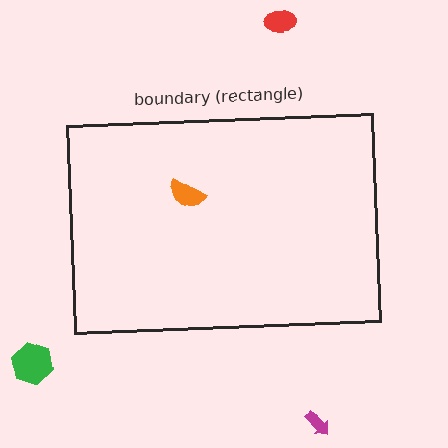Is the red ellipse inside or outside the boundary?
Outside.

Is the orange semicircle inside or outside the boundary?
Inside.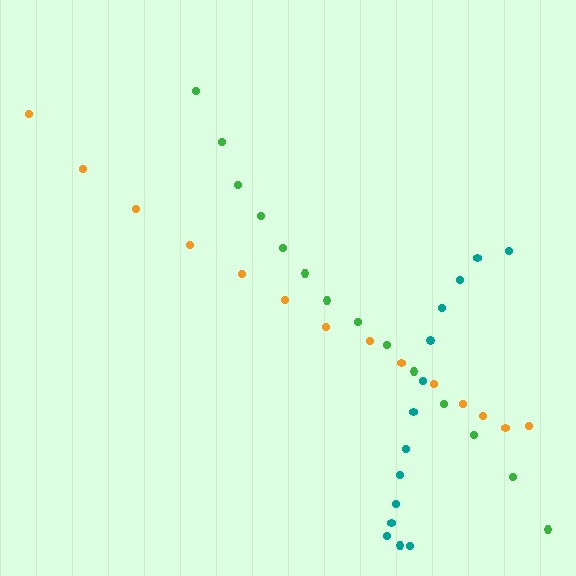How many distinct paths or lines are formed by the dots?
There are 3 distinct paths.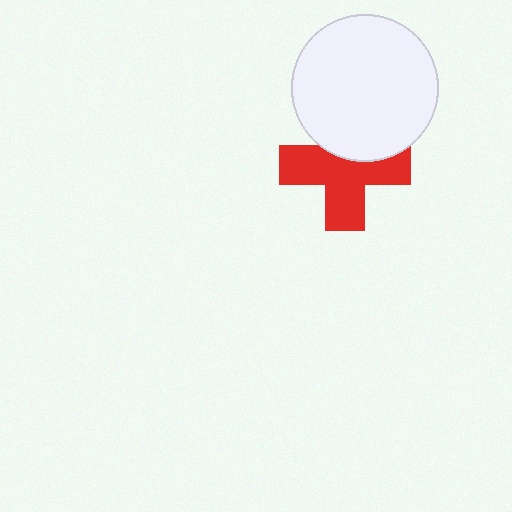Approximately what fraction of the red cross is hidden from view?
Roughly 32% of the red cross is hidden behind the white circle.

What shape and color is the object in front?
The object in front is a white circle.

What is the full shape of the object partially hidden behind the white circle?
The partially hidden object is a red cross.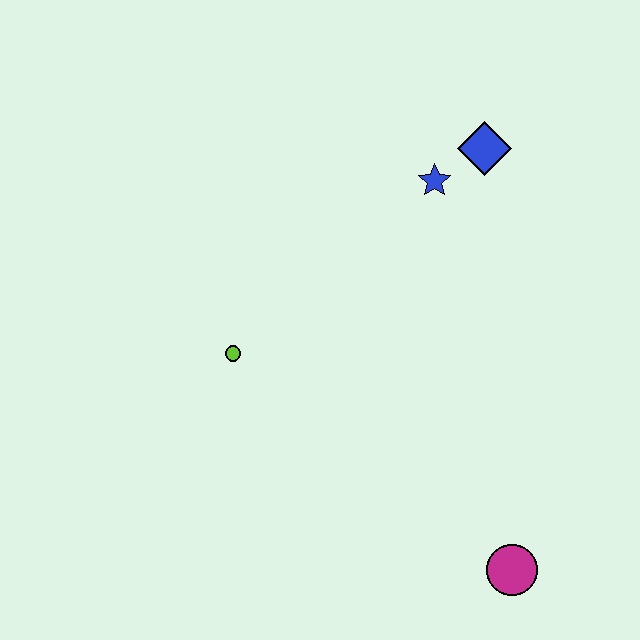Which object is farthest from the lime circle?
The magenta circle is farthest from the lime circle.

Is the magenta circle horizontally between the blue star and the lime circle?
No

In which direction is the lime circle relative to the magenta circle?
The lime circle is to the left of the magenta circle.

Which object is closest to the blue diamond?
The blue star is closest to the blue diamond.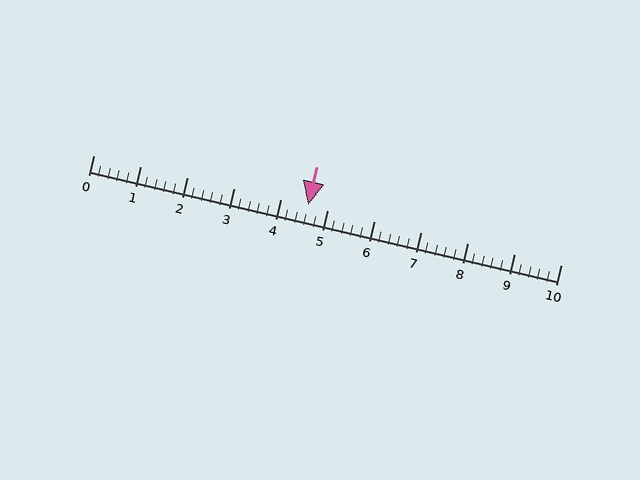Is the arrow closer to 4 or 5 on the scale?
The arrow is closer to 5.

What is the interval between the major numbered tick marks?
The major tick marks are spaced 1 units apart.